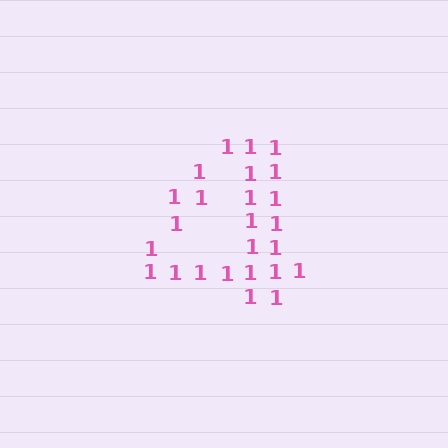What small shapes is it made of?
It is made of small digit 1's.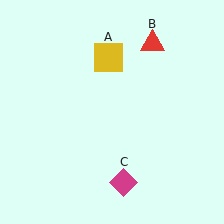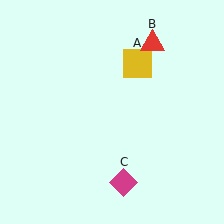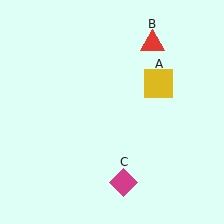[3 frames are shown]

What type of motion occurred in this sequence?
The yellow square (object A) rotated clockwise around the center of the scene.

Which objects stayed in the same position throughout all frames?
Red triangle (object B) and magenta diamond (object C) remained stationary.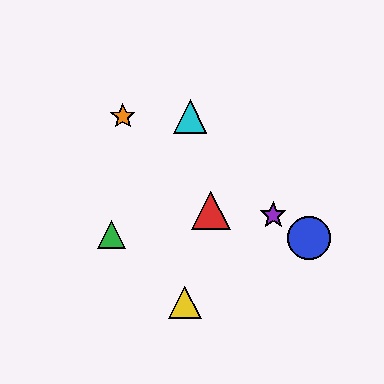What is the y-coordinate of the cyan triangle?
The cyan triangle is at y≈116.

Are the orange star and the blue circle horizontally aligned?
No, the orange star is at y≈116 and the blue circle is at y≈238.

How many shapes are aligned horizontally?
2 shapes (the orange star, the cyan triangle) are aligned horizontally.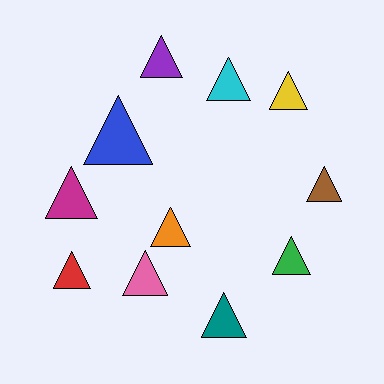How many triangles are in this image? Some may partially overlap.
There are 11 triangles.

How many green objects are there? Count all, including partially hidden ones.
There is 1 green object.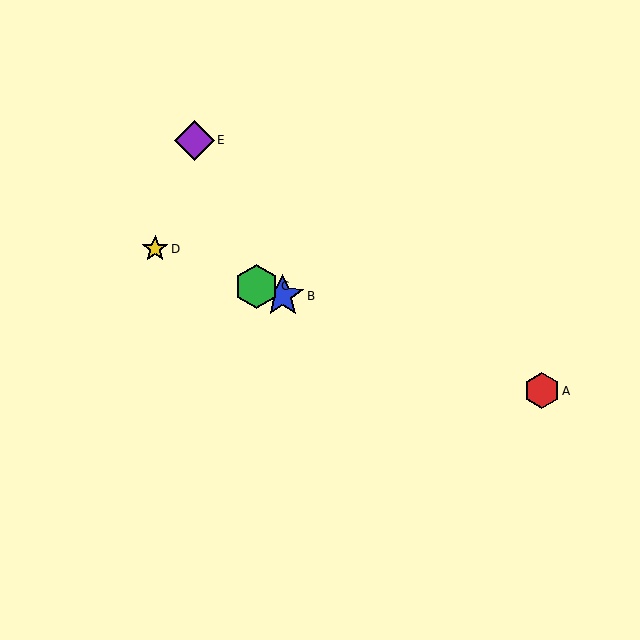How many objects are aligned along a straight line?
4 objects (A, B, C, D) are aligned along a straight line.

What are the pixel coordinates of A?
Object A is at (542, 391).